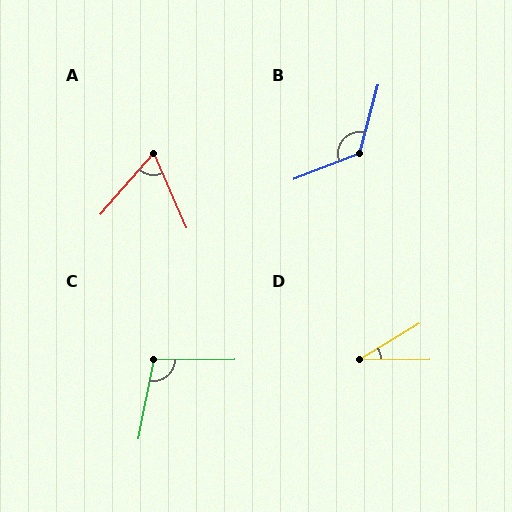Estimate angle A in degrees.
Approximately 65 degrees.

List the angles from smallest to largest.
D (31°), A (65°), C (101°), B (127°).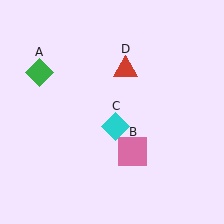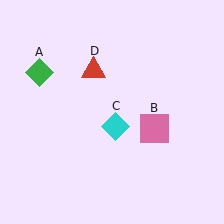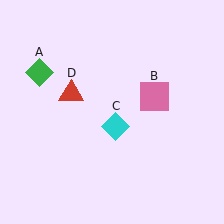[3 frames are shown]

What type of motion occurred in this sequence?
The pink square (object B), red triangle (object D) rotated counterclockwise around the center of the scene.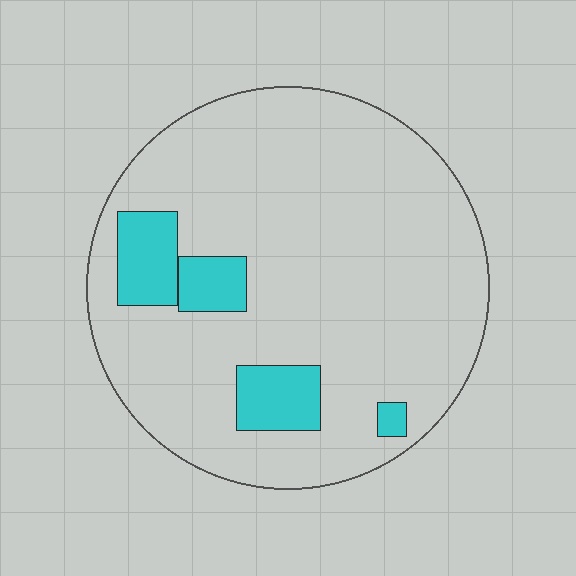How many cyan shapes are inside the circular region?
4.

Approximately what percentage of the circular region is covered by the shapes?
Approximately 15%.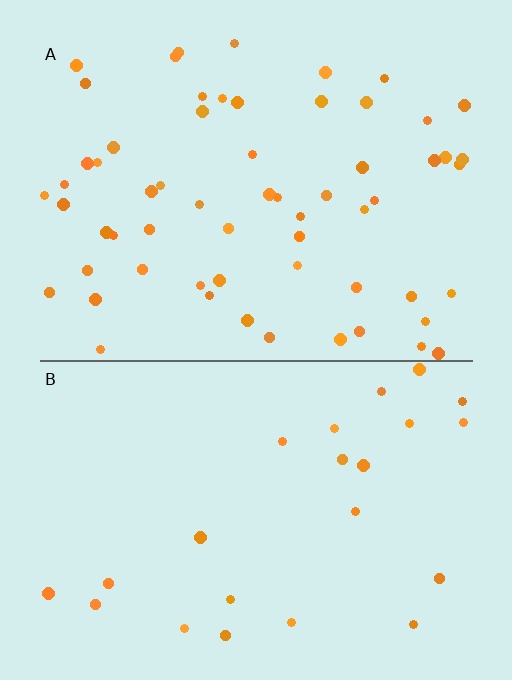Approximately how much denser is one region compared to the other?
Approximately 2.6× — region A over region B.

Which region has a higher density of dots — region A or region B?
A (the top).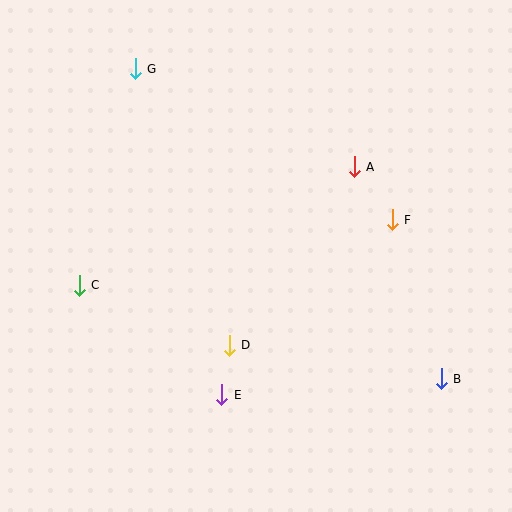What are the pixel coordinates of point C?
Point C is at (79, 285).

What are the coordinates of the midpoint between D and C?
The midpoint between D and C is at (154, 315).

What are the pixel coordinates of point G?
Point G is at (135, 69).